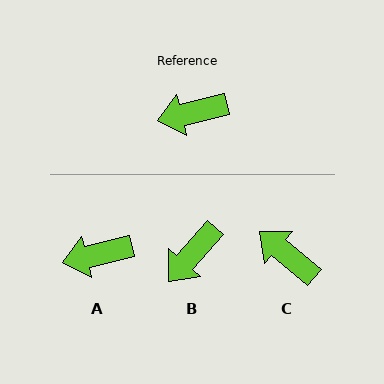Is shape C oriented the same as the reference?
No, it is off by about 54 degrees.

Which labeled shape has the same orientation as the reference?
A.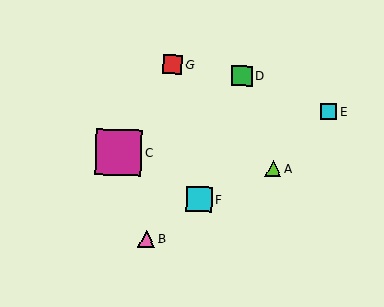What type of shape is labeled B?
Shape B is a pink triangle.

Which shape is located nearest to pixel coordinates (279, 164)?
The lime triangle (labeled A) at (273, 169) is nearest to that location.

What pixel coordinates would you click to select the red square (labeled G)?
Click at (173, 64) to select the red square G.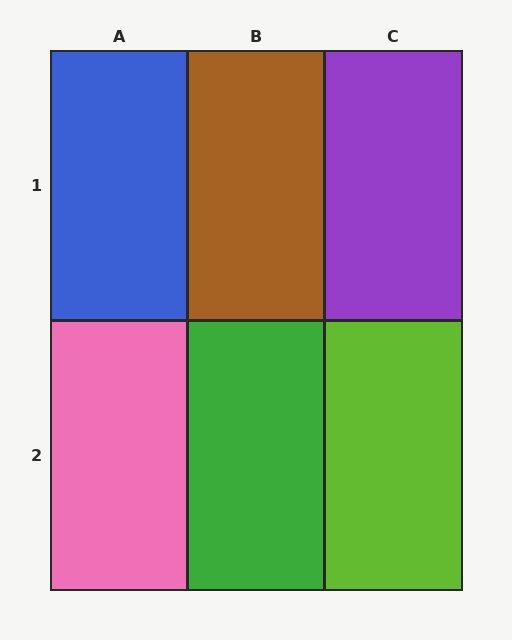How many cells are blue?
1 cell is blue.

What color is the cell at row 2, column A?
Pink.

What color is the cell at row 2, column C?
Lime.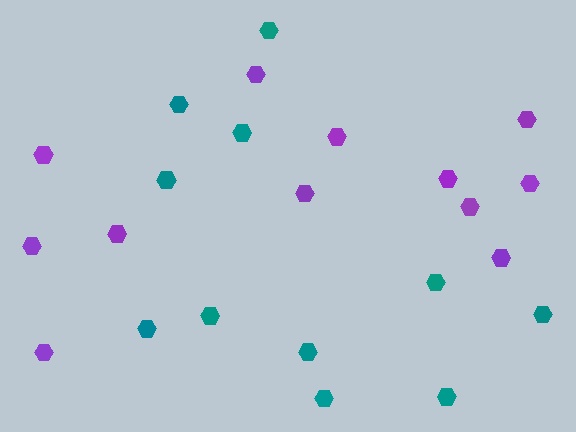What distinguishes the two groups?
There are 2 groups: one group of purple hexagons (12) and one group of teal hexagons (11).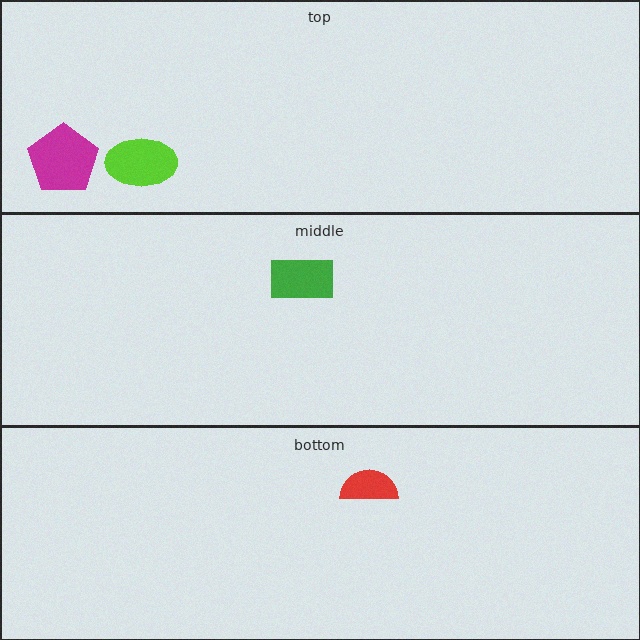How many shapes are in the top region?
2.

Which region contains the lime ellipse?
The top region.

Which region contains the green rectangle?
The middle region.